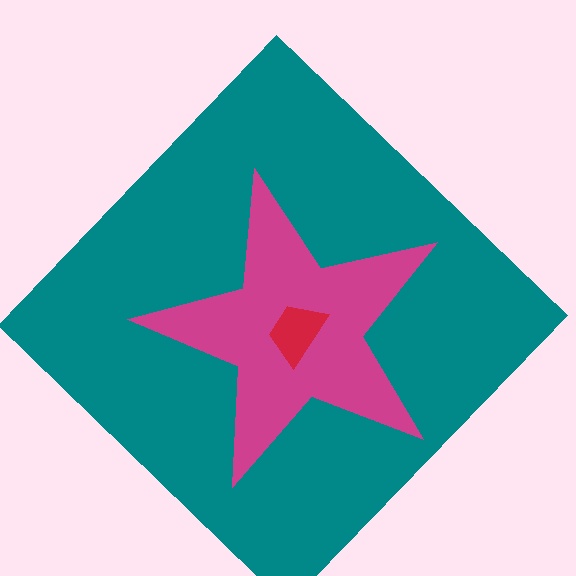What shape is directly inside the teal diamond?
The magenta star.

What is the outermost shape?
The teal diamond.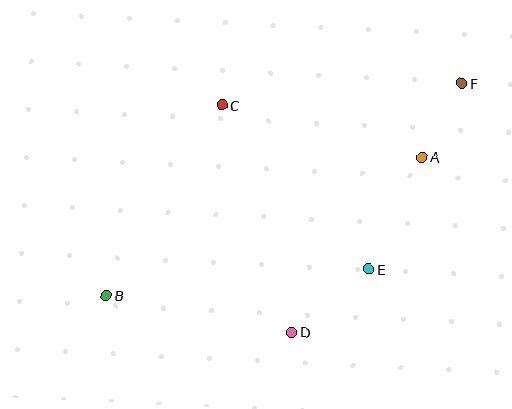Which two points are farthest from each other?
Points B and F are farthest from each other.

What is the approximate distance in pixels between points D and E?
The distance between D and E is approximately 100 pixels.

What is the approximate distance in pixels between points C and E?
The distance between C and E is approximately 220 pixels.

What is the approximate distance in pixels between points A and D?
The distance between A and D is approximately 219 pixels.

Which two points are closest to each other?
Points A and F are closest to each other.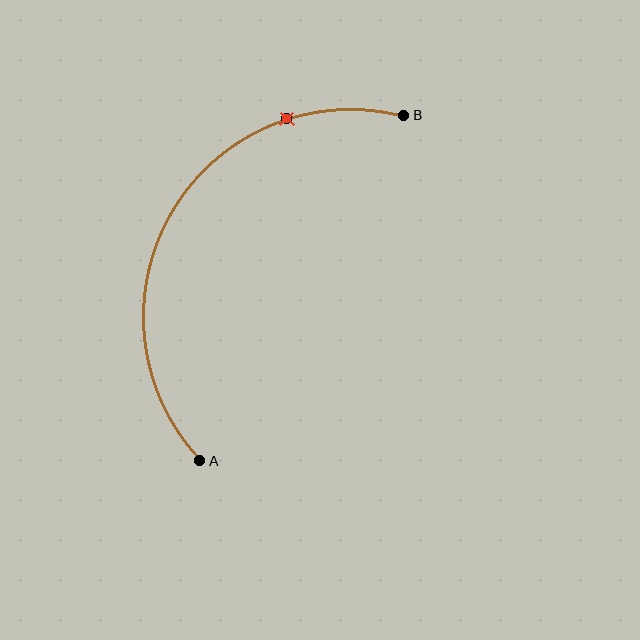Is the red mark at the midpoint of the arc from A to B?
No. The red mark lies on the arc but is closer to endpoint B. The arc midpoint would be at the point on the curve equidistant along the arc from both A and B.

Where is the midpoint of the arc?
The arc midpoint is the point on the curve farthest from the straight line joining A and B. It sits to the left of that line.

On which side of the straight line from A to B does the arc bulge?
The arc bulges to the left of the straight line connecting A and B.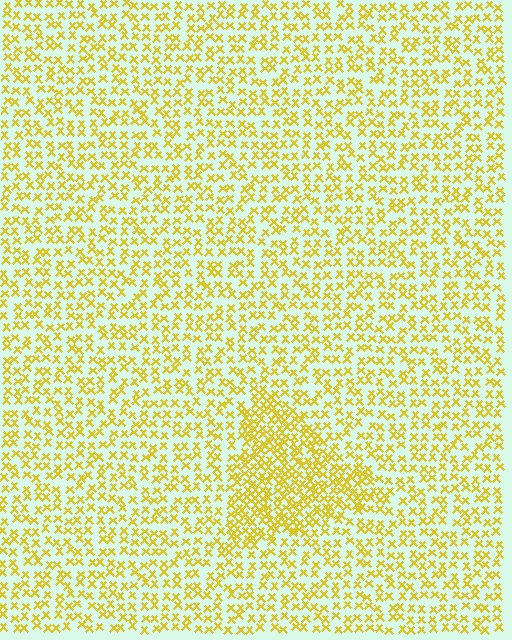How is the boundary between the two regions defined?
The boundary is defined by a change in element density (approximately 1.9x ratio). All elements are the same color, size, and shape.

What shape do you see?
I see a triangle.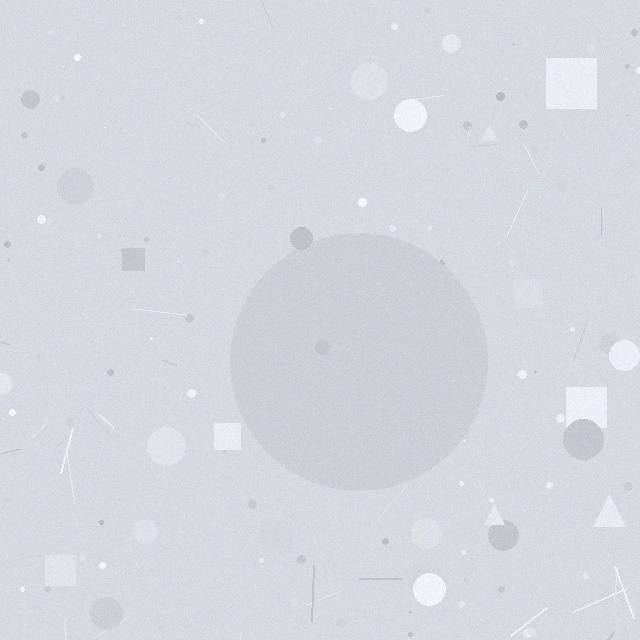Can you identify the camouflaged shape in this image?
The camouflaged shape is a circle.